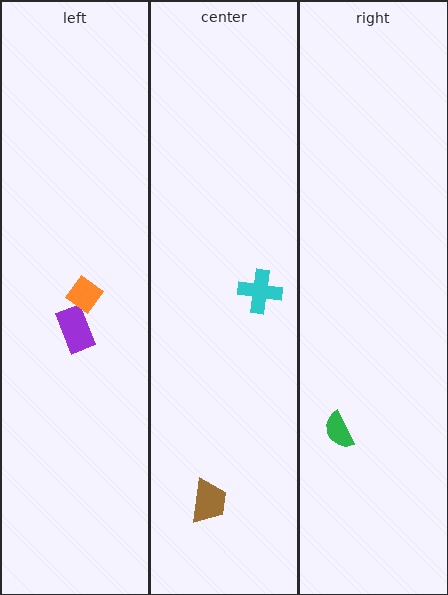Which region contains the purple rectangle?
The left region.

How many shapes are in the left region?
2.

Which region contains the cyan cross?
The center region.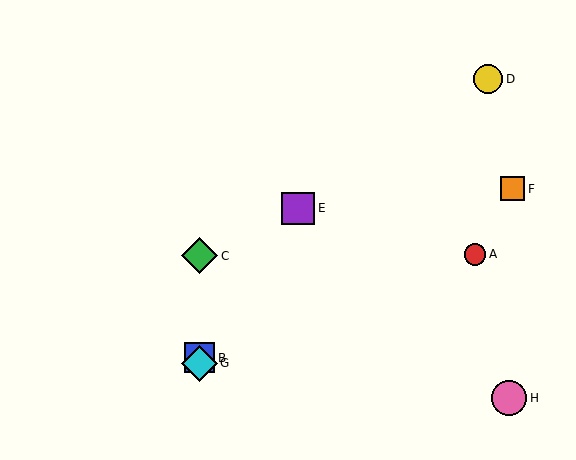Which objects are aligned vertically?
Objects B, C, G are aligned vertically.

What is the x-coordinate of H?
Object H is at x≈509.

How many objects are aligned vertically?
3 objects (B, C, G) are aligned vertically.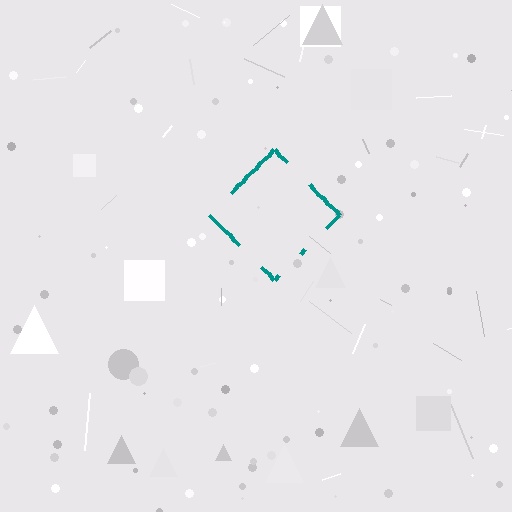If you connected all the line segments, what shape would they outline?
They would outline a diamond.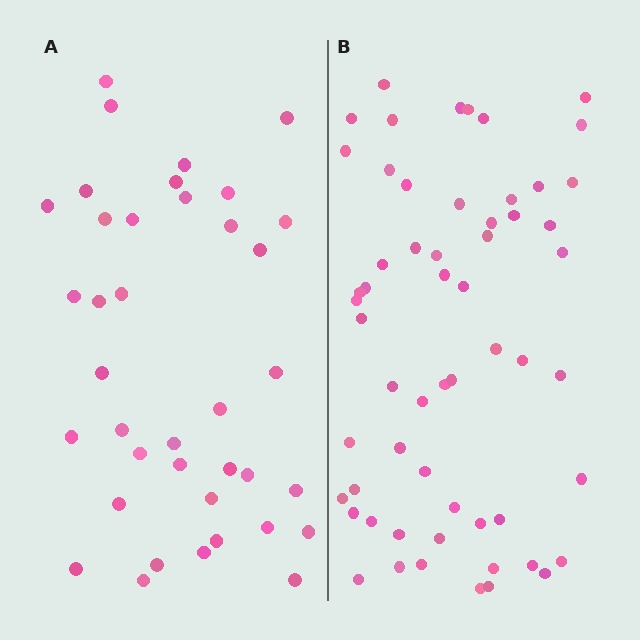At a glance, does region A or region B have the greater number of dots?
Region B (the right region) has more dots.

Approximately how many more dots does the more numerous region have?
Region B has approximately 20 more dots than region A.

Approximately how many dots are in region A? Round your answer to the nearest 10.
About 40 dots. (The exact count is 38, which rounds to 40.)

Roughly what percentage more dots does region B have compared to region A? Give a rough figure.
About 55% more.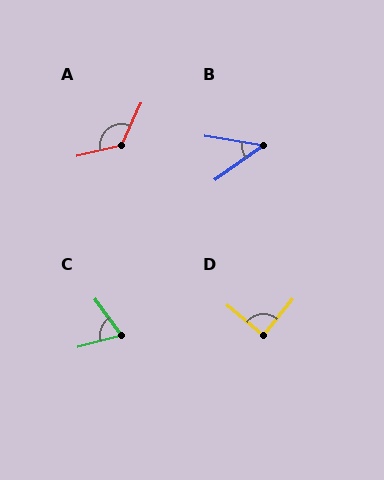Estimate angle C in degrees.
Approximately 69 degrees.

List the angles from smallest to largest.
B (45°), C (69°), D (90°), A (128°).